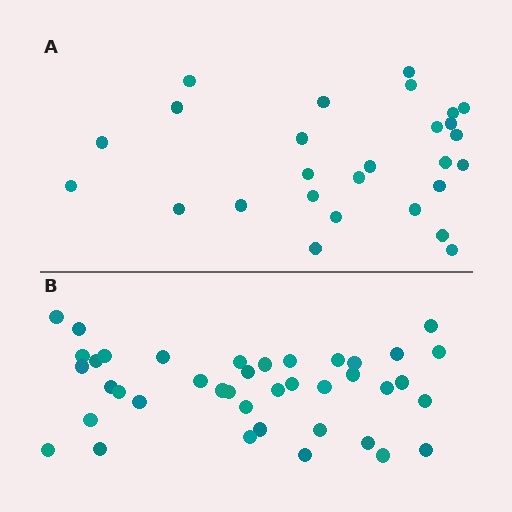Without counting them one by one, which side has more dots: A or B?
Region B (the bottom region) has more dots.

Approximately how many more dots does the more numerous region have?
Region B has approximately 15 more dots than region A.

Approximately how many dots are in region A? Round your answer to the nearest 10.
About 30 dots. (The exact count is 27, which rounds to 30.)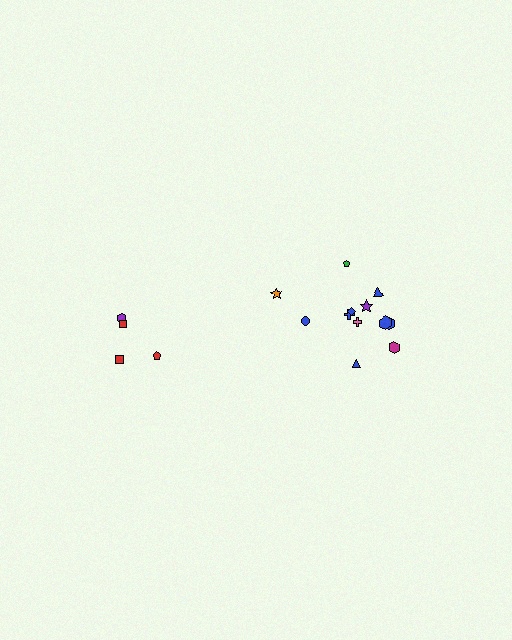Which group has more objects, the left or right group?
The right group.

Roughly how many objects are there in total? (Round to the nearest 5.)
Roughly 15 objects in total.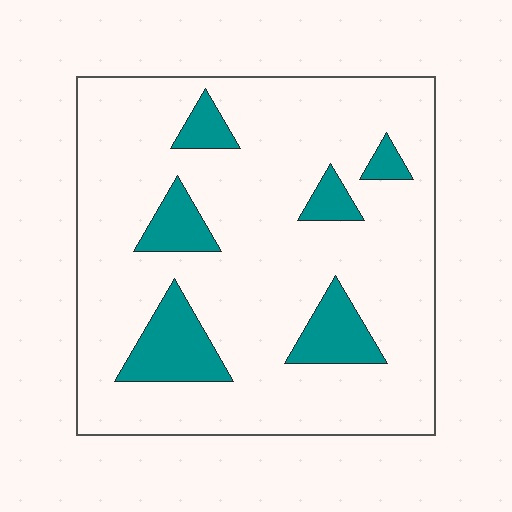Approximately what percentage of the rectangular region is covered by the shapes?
Approximately 15%.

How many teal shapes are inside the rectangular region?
6.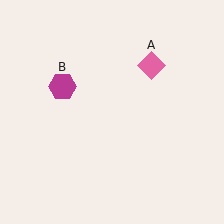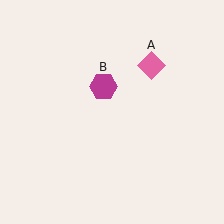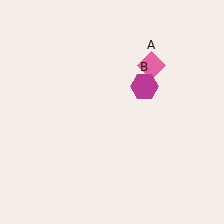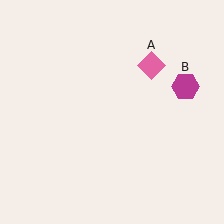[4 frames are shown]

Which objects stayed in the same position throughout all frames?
Pink diamond (object A) remained stationary.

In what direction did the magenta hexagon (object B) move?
The magenta hexagon (object B) moved right.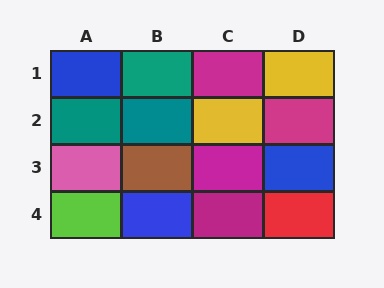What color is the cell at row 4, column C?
Magenta.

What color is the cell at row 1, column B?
Teal.